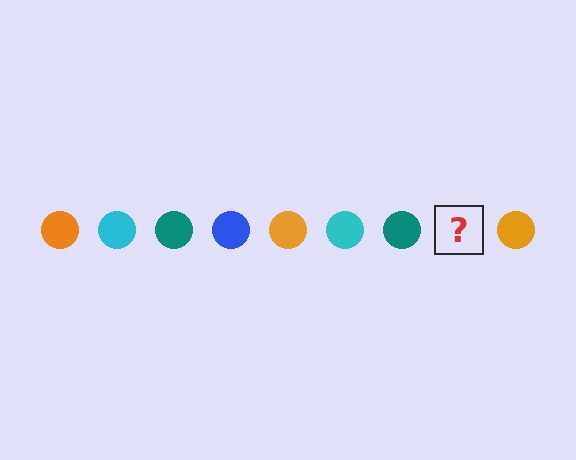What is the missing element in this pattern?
The missing element is a blue circle.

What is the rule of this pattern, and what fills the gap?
The rule is that the pattern cycles through orange, cyan, teal, blue circles. The gap should be filled with a blue circle.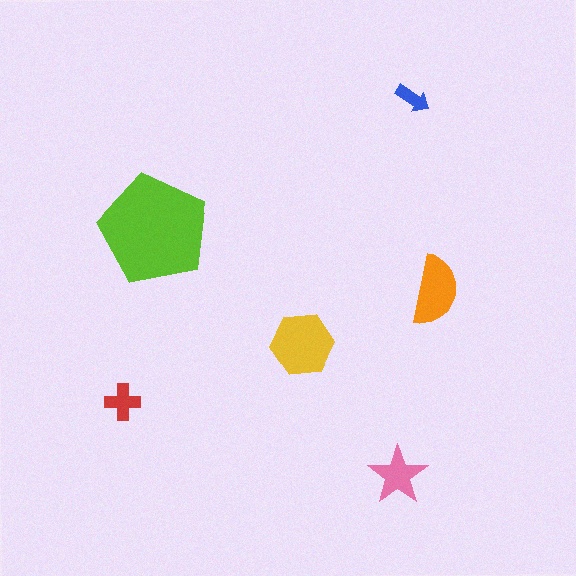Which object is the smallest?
The blue arrow.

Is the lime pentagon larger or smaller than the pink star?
Larger.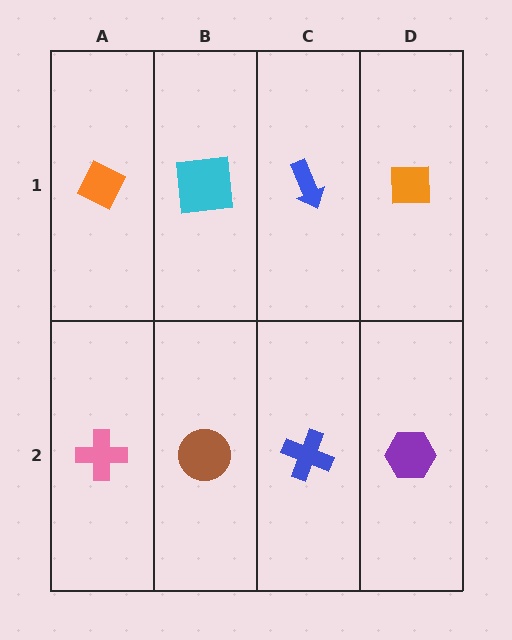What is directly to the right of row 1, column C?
An orange square.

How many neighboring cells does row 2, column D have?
2.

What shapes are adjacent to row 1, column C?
A blue cross (row 2, column C), a cyan square (row 1, column B), an orange square (row 1, column D).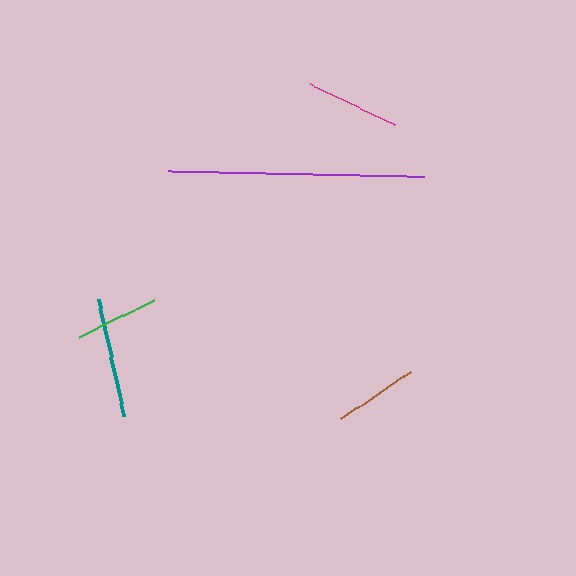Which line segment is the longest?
The purple line is the longest at approximately 256 pixels.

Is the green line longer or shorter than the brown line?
The brown line is longer than the green line.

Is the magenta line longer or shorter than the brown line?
The magenta line is longer than the brown line.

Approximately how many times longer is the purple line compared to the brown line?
The purple line is approximately 3.0 times the length of the brown line.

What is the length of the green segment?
The green segment is approximately 82 pixels long.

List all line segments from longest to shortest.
From longest to shortest: purple, teal, magenta, brown, green.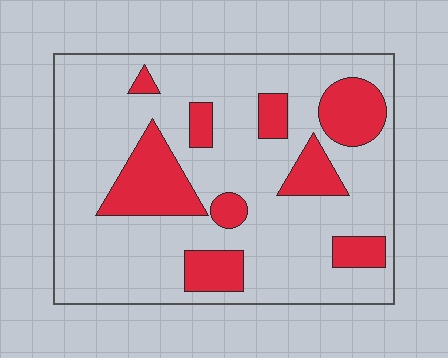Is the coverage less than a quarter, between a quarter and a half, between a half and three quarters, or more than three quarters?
Less than a quarter.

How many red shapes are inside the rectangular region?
9.